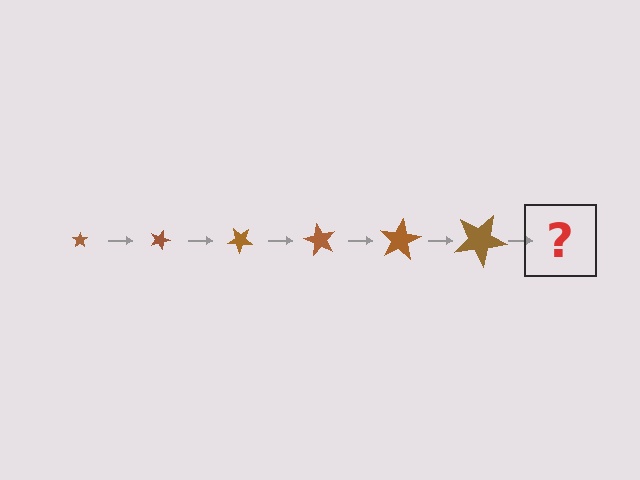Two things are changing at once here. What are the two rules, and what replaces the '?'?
The two rules are that the star grows larger each step and it rotates 20 degrees each step. The '?' should be a star, larger than the previous one and rotated 120 degrees from the start.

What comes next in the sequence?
The next element should be a star, larger than the previous one and rotated 120 degrees from the start.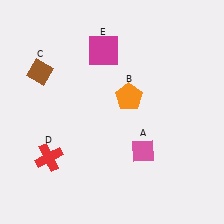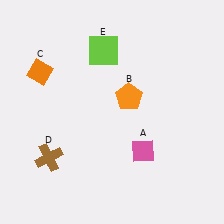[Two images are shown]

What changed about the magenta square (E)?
In Image 1, E is magenta. In Image 2, it changed to lime.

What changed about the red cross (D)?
In Image 1, D is red. In Image 2, it changed to brown.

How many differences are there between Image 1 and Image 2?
There are 3 differences between the two images.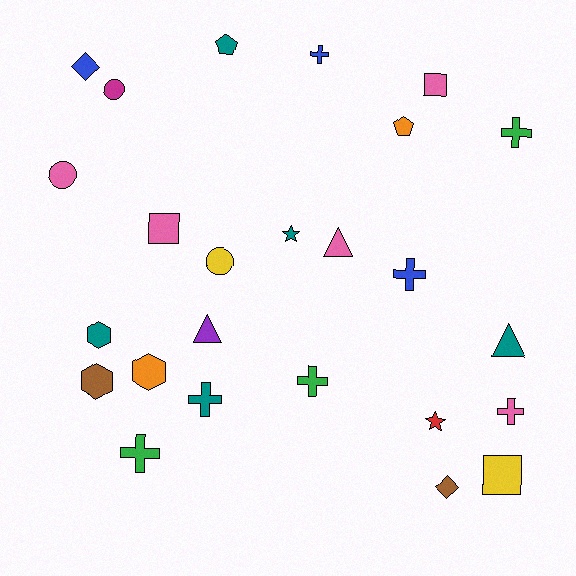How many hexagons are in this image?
There are 3 hexagons.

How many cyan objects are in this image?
There are no cyan objects.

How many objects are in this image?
There are 25 objects.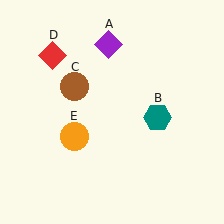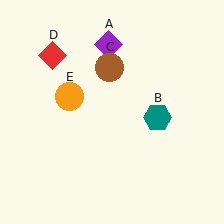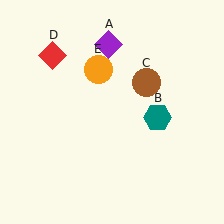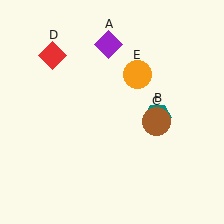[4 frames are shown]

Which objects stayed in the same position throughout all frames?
Purple diamond (object A) and teal hexagon (object B) and red diamond (object D) remained stationary.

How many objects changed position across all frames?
2 objects changed position: brown circle (object C), orange circle (object E).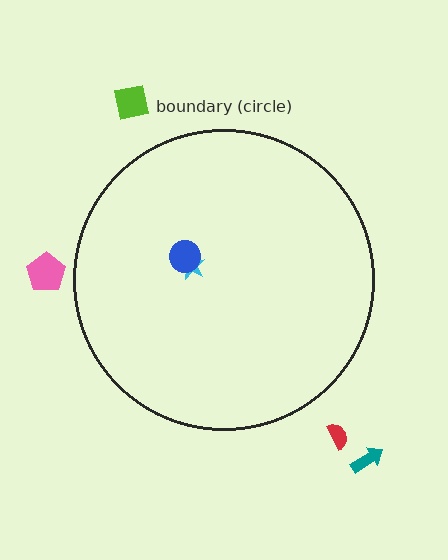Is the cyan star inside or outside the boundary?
Inside.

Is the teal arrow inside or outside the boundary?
Outside.